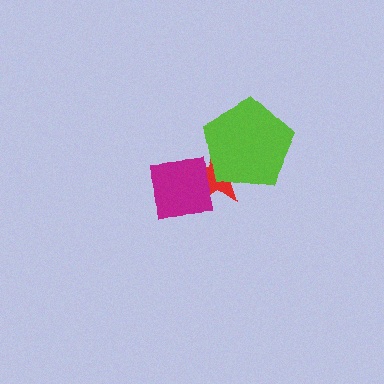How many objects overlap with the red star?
2 objects overlap with the red star.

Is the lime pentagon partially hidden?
No, no other shape covers it.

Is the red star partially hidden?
Yes, it is partially covered by another shape.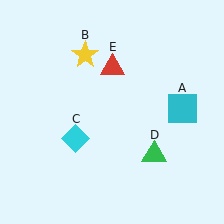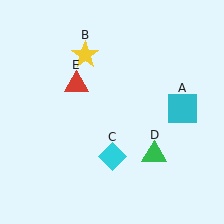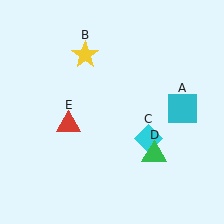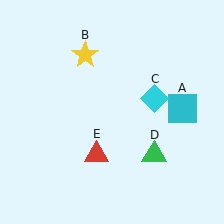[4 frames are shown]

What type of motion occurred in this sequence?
The cyan diamond (object C), red triangle (object E) rotated counterclockwise around the center of the scene.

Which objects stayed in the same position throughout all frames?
Cyan square (object A) and yellow star (object B) and green triangle (object D) remained stationary.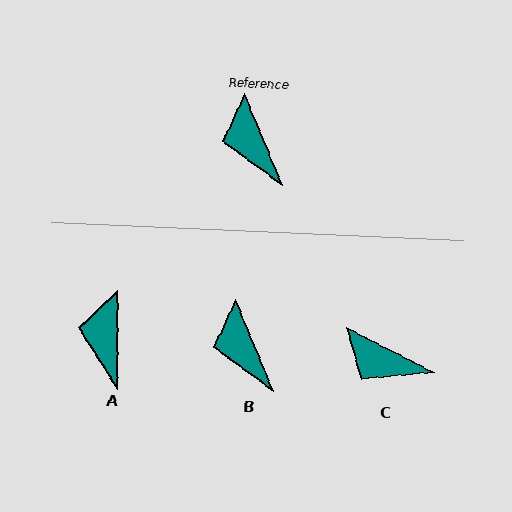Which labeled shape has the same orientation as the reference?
B.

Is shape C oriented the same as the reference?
No, it is off by about 40 degrees.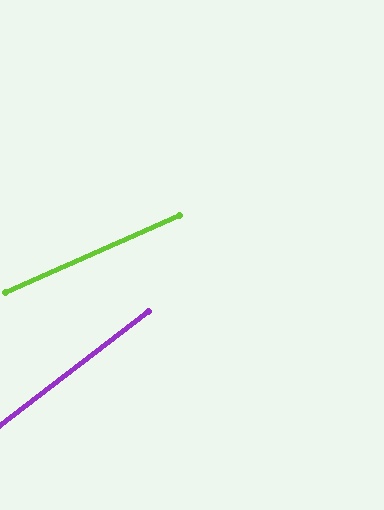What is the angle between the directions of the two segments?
Approximately 14 degrees.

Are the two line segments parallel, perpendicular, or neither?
Neither parallel nor perpendicular — they differ by about 14°.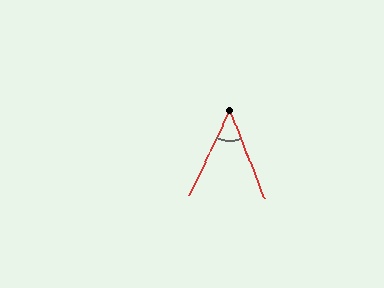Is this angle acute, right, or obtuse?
It is acute.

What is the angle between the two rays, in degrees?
Approximately 47 degrees.